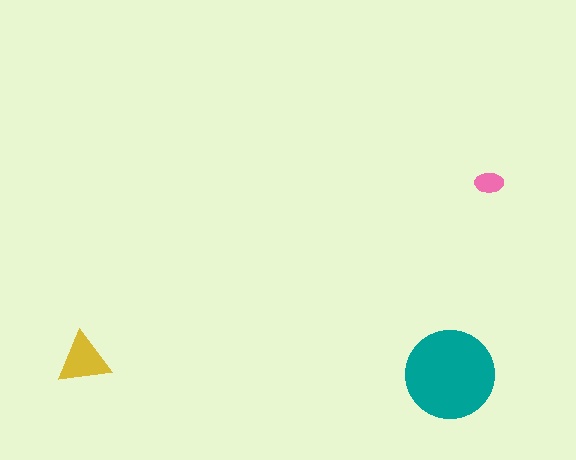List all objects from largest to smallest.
The teal circle, the yellow triangle, the pink ellipse.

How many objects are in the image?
There are 3 objects in the image.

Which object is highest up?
The pink ellipse is topmost.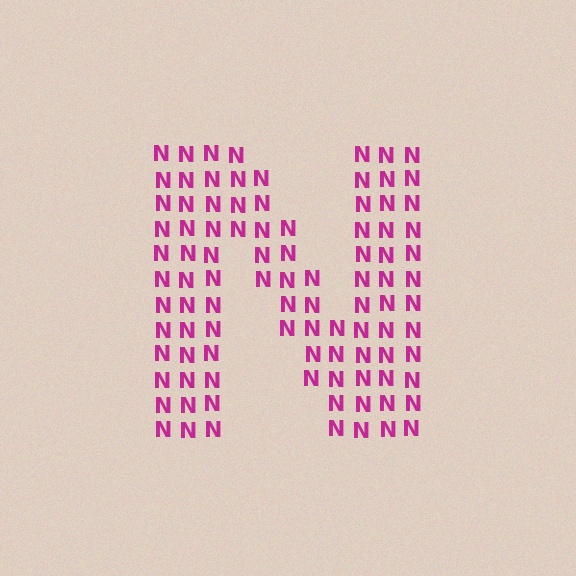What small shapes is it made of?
It is made of small letter N's.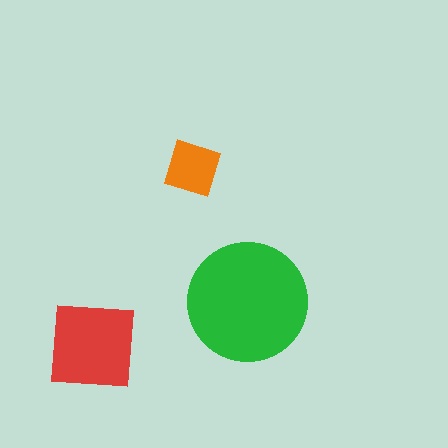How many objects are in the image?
There are 3 objects in the image.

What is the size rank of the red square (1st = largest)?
2nd.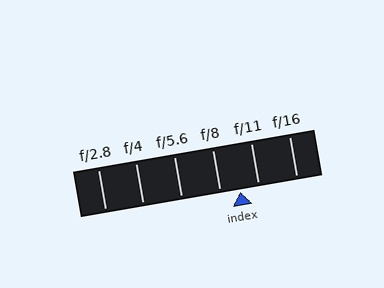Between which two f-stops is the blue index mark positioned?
The index mark is between f/8 and f/11.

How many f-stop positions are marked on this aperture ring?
There are 6 f-stop positions marked.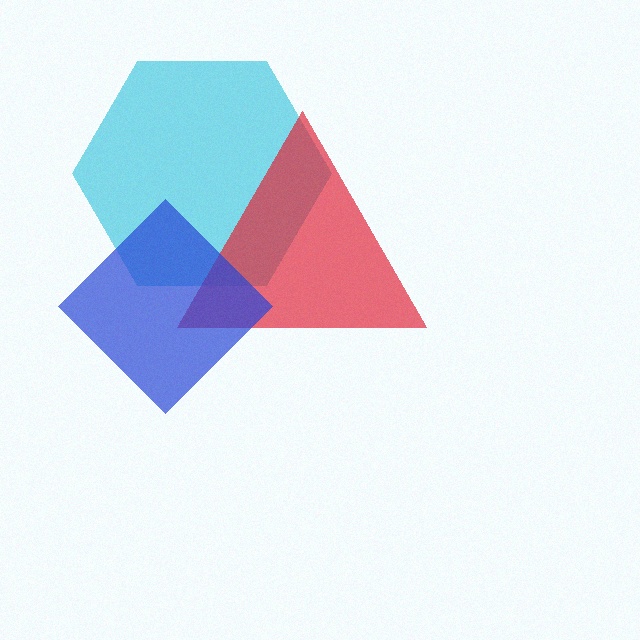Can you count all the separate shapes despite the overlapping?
Yes, there are 3 separate shapes.